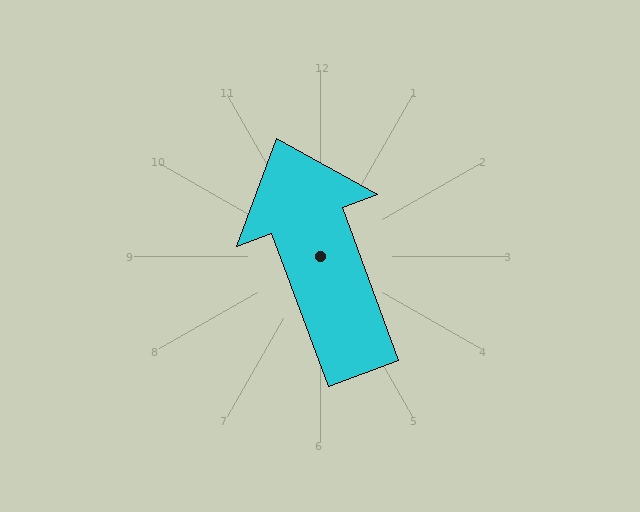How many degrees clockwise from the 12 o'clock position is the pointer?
Approximately 340 degrees.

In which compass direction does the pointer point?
North.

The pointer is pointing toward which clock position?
Roughly 11 o'clock.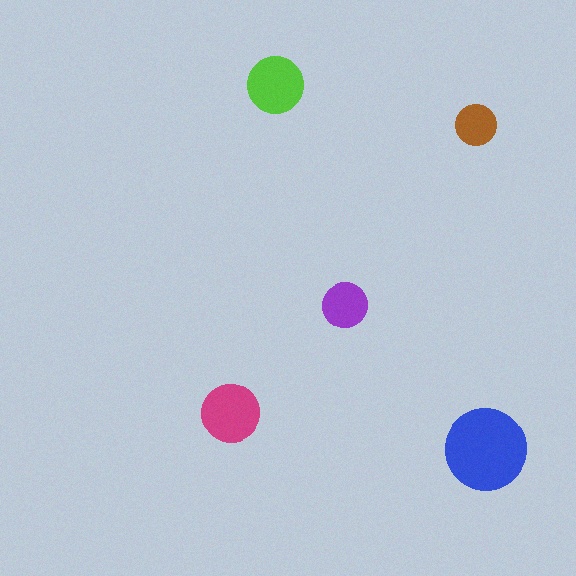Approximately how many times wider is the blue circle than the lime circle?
About 1.5 times wider.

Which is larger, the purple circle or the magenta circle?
The magenta one.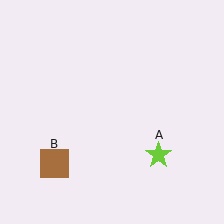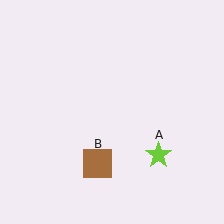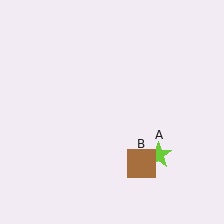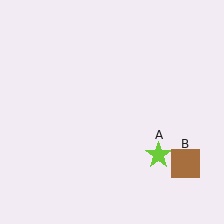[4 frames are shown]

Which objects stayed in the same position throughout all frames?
Lime star (object A) remained stationary.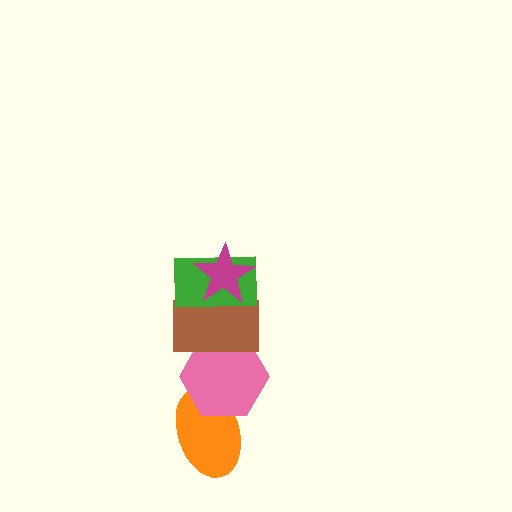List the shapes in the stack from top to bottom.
From top to bottom: the magenta star, the green rectangle, the brown rectangle, the pink hexagon, the orange ellipse.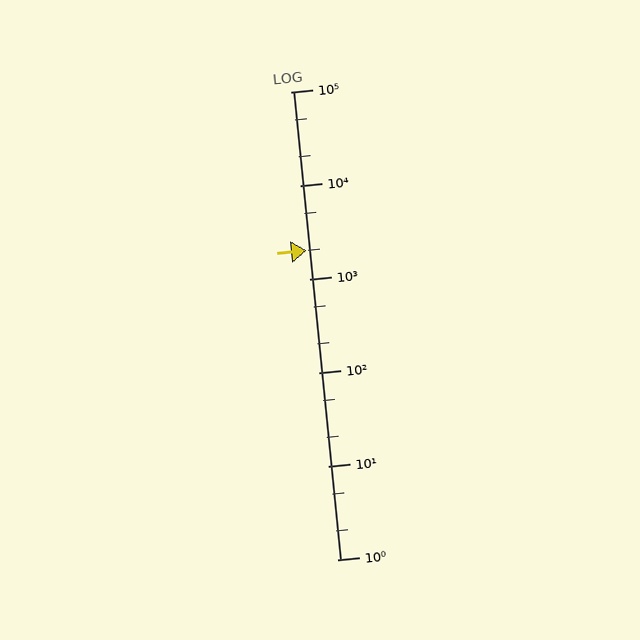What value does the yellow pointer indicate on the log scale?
The pointer indicates approximately 2000.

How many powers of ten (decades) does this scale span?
The scale spans 5 decades, from 1 to 100000.